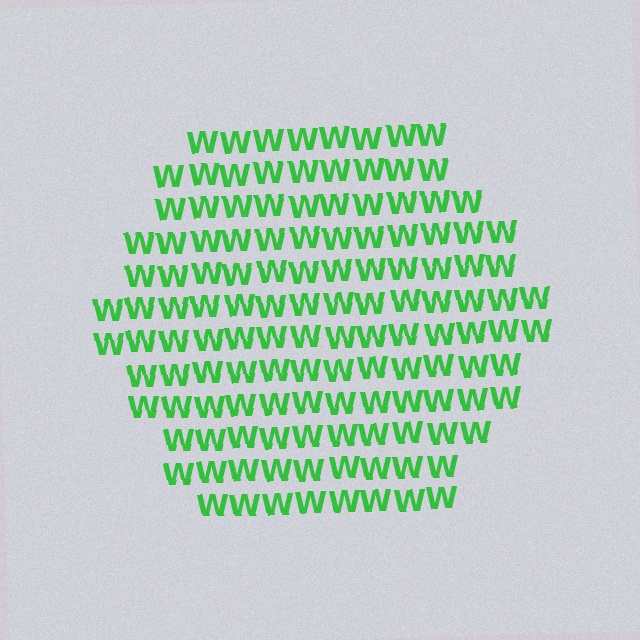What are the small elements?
The small elements are letter W's.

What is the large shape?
The large shape is a hexagon.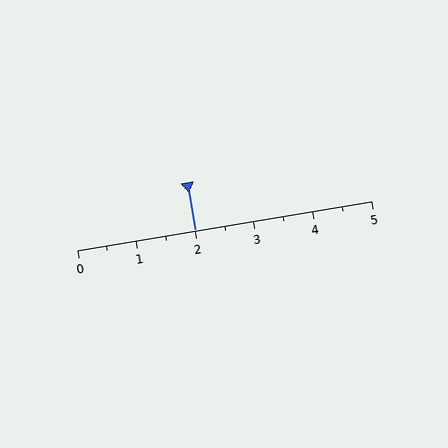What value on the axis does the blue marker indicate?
The marker indicates approximately 2.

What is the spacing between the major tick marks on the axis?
The major ticks are spaced 1 apart.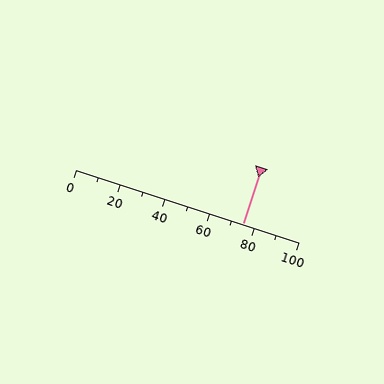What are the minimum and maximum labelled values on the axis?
The axis runs from 0 to 100.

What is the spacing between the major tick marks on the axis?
The major ticks are spaced 20 apart.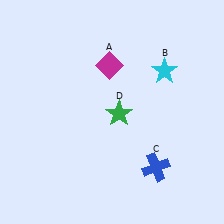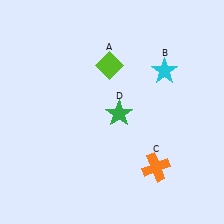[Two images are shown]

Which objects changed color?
A changed from magenta to lime. C changed from blue to orange.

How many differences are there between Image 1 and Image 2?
There are 2 differences between the two images.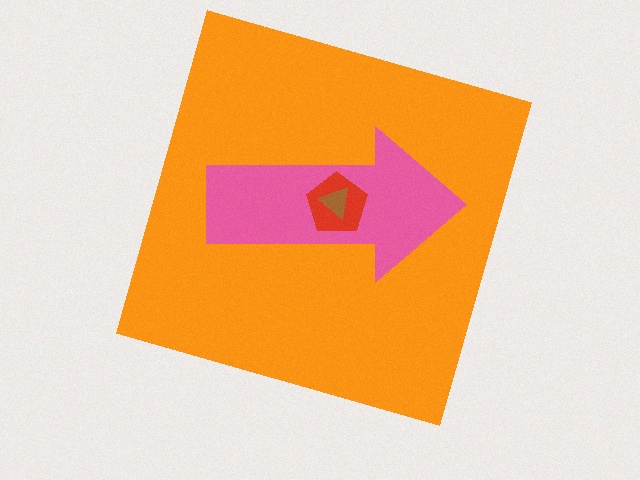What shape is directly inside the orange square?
The pink arrow.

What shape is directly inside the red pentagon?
The brown triangle.